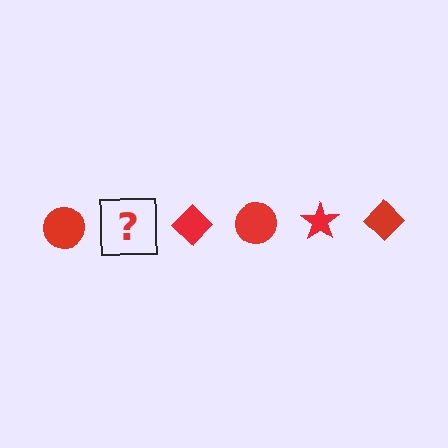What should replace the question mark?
The question mark should be replaced with a red star.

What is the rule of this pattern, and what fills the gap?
The rule is that the pattern cycles through circle, star, diamond shapes in red. The gap should be filled with a red star.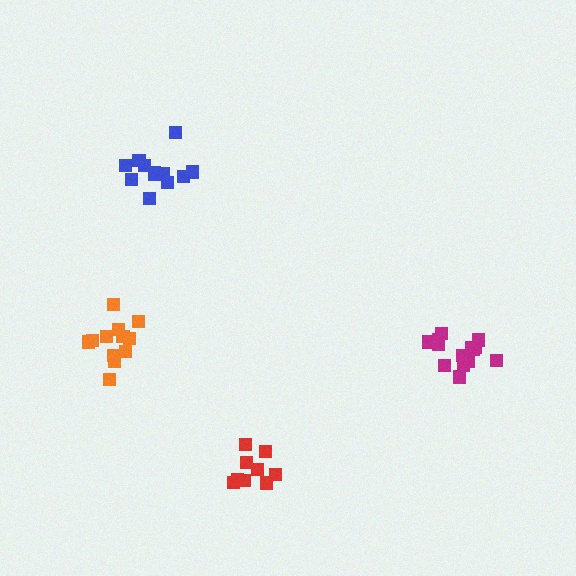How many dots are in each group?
Group 1: 12 dots, Group 2: 15 dots, Group 3: 9 dots, Group 4: 12 dots (48 total).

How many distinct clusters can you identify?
There are 4 distinct clusters.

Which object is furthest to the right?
The magenta cluster is rightmost.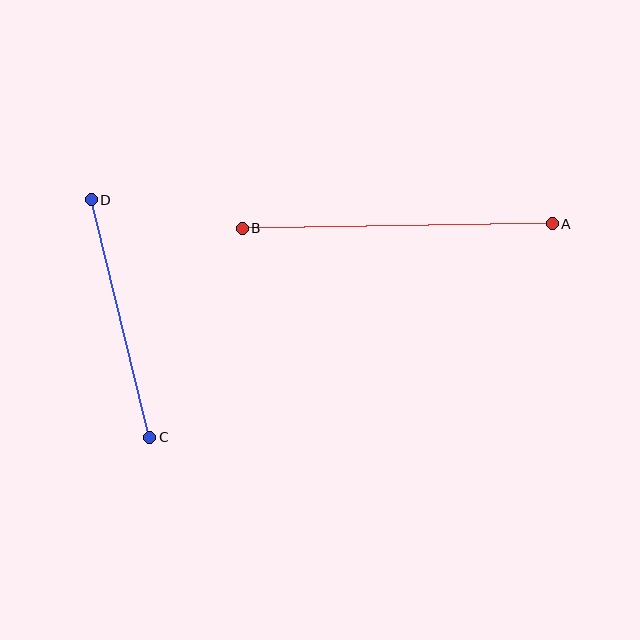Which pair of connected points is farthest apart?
Points A and B are farthest apart.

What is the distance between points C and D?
The distance is approximately 245 pixels.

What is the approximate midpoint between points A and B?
The midpoint is at approximately (397, 226) pixels.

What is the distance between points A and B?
The distance is approximately 310 pixels.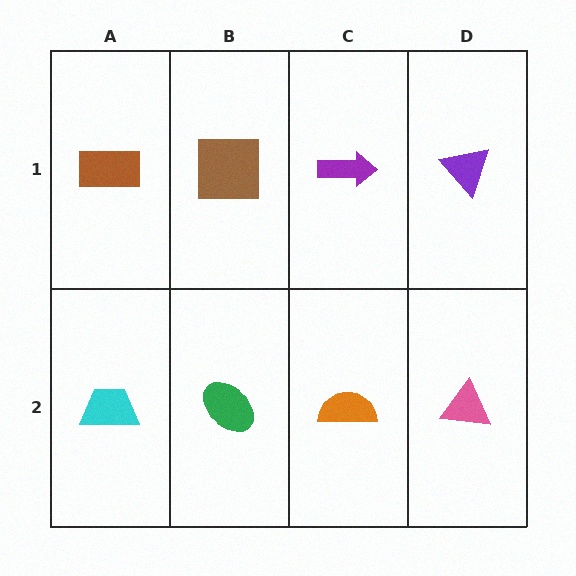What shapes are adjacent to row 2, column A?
A brown rectangle (row 1, column A), a green ellipse (row 2, column B).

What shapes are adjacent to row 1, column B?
A green ellipse (row 2, column B), a brown rectangle (row 1, column A), a purple arrow (row 1, column C).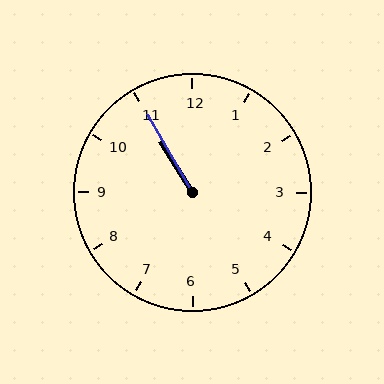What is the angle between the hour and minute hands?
Approximately 2 degrees.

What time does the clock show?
10:55.